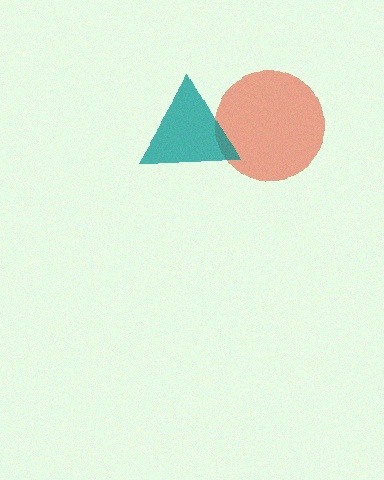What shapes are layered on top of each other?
The layered shapes are: a red circle, a teal triangle.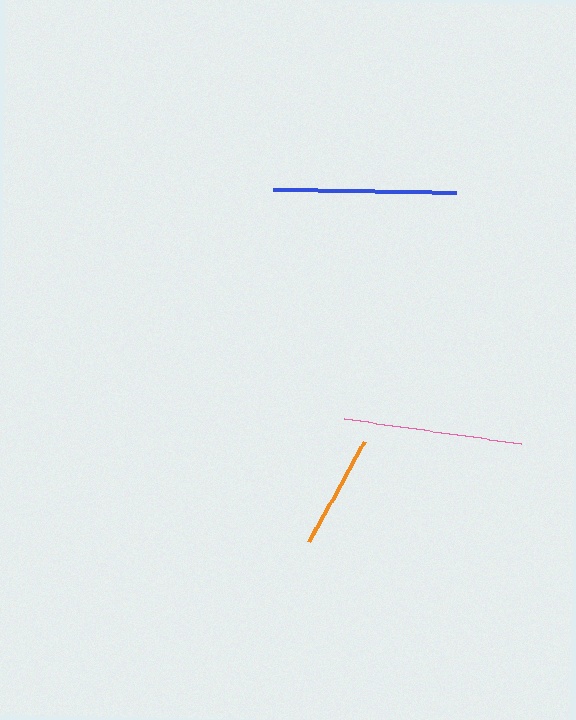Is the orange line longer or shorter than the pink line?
The pink line is longer than the orange line.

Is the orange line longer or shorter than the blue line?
The blue line is longer than the orange line.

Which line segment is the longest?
The blue line is the longest at approximately 183 pixels.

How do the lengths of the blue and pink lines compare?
The blue and pink lines are approximately the same length.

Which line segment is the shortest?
The orange line is the shortest at approximately 114 pixels.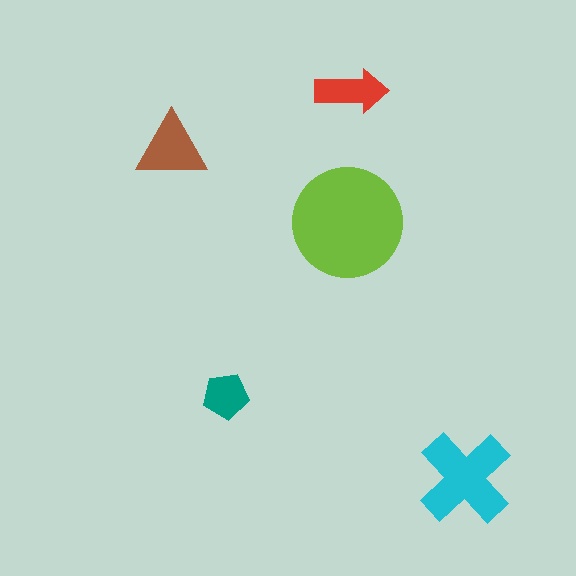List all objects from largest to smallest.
The lime circle, the cyan cross, the brown triangle, the red arrow, the teal pentagon.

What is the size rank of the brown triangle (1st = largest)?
3rd.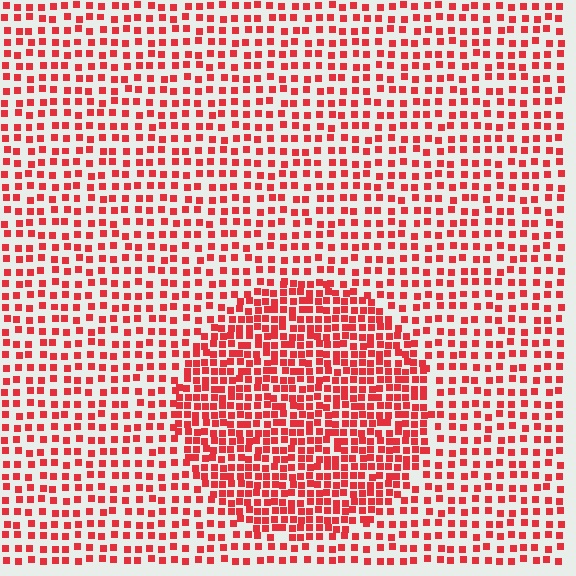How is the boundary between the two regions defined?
The boundary is defined by a change in element density (approximately 1.9x ratio). All elements are the same color, size, and shape.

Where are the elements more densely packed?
The elements are more densely packed inside the circle boundary.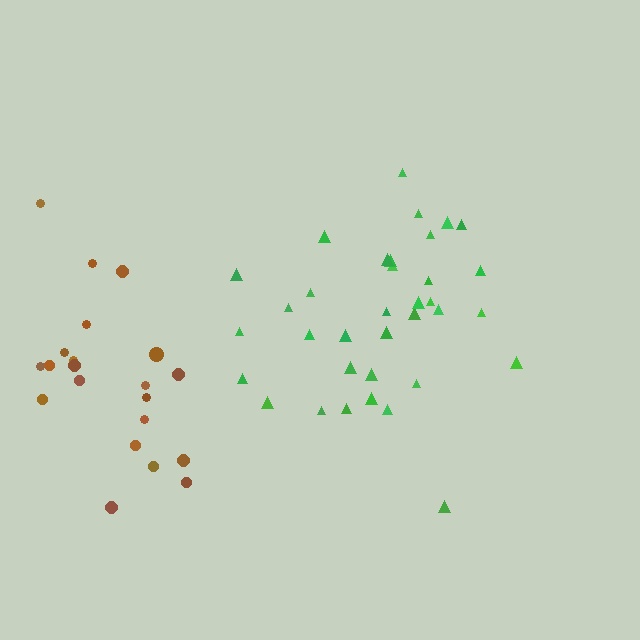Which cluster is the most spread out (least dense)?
Brown.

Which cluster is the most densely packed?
Green.